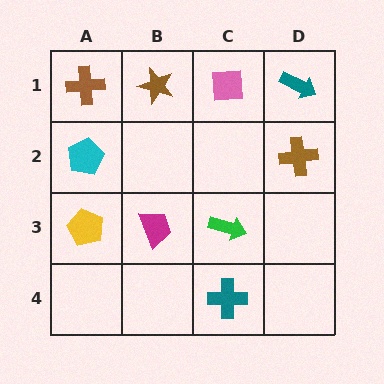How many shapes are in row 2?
2 shapes.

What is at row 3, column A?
A yellow pentagon.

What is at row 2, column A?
A cyan pentagon.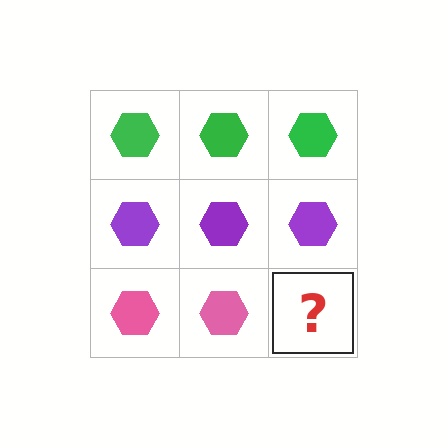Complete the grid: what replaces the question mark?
The question mark should be replaced with a pink hexagon.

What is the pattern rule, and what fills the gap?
The rule is that each row has a consistent color. The gap should be filled with a pink hexagon.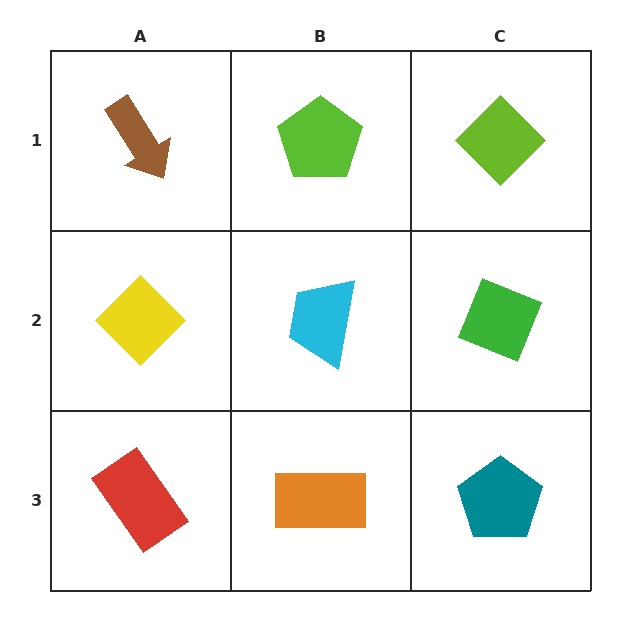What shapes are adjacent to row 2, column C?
A lime diamond (row 1, column C), a teal pentagon (row 3, column C), a cyan trapezoid (row 2, column B).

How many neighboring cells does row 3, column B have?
3.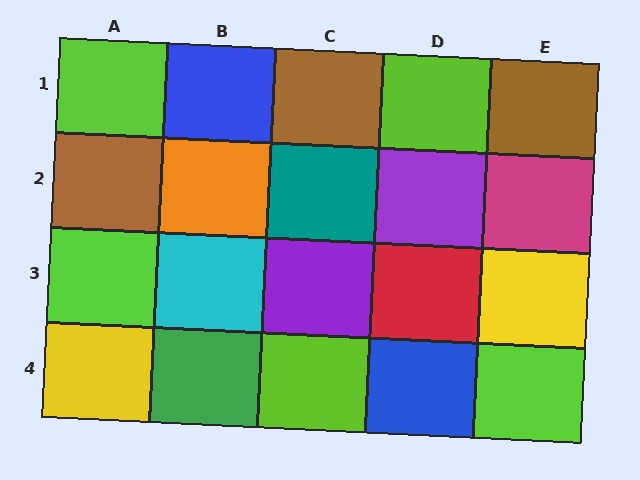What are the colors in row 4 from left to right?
Yellow, green, lime, blue, lime.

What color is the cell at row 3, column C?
Purple.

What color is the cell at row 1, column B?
Blue.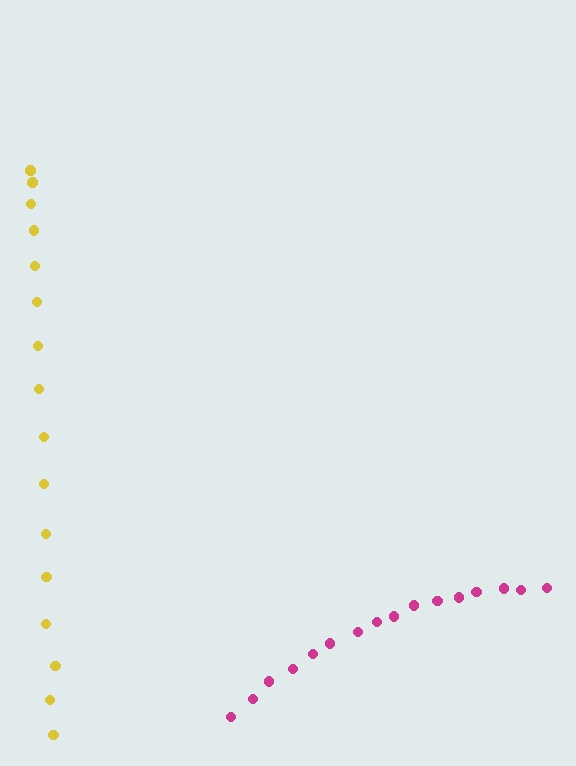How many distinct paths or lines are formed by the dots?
There are 2 distinct paths.